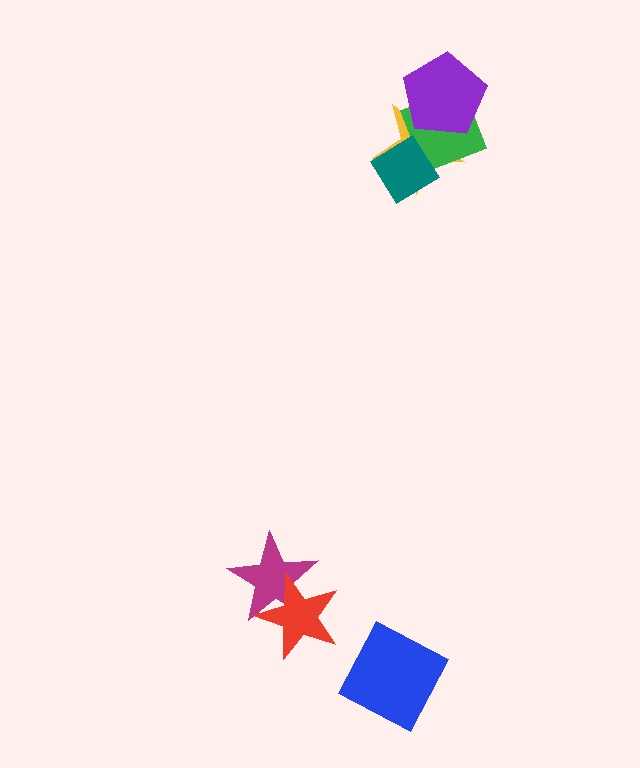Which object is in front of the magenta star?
The red star is in front of the magenta star.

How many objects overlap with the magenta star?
1 object overlaps with the magenta star.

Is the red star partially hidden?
No, no other shape covers it.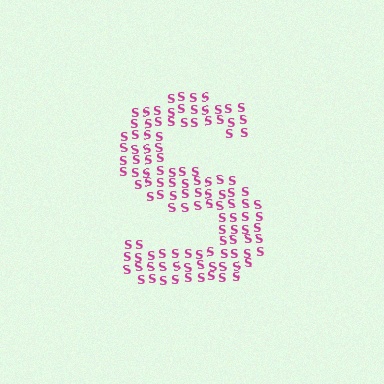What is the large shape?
The large shape is the letter S.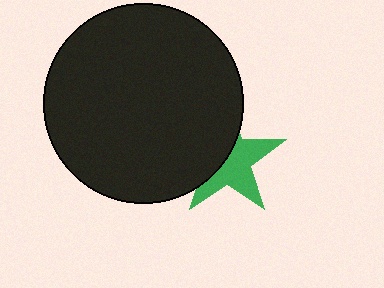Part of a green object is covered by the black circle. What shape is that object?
It is a star.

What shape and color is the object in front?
The object in front is a black circle.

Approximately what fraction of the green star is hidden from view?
Roughly 46% of the green star is hidden behind the black circle.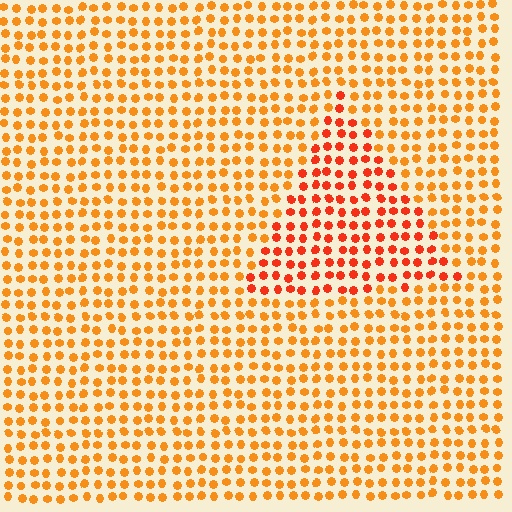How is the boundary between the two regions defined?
The boundary is defined purely by a slight shift in hue (about 26 degrees). Spacing, size, and orientation are identical on both sides.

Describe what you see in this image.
The image is filled with small orange elements in a uniform arrangement. A triangle-shaped region is visible where the elements are tinted to a slightly different hue, forming a subtle color boundary.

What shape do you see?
I see a triangle.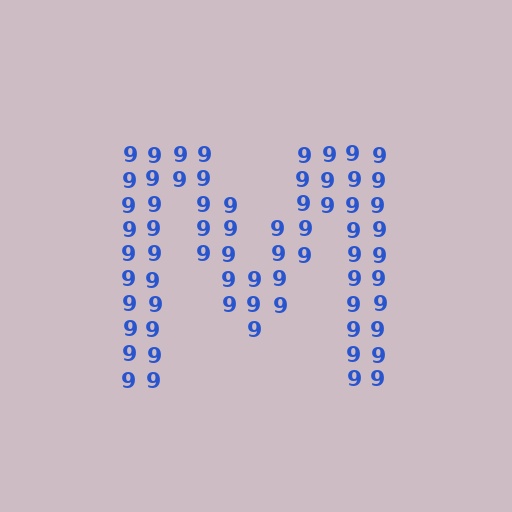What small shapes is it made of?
It is made of small digit 9's.